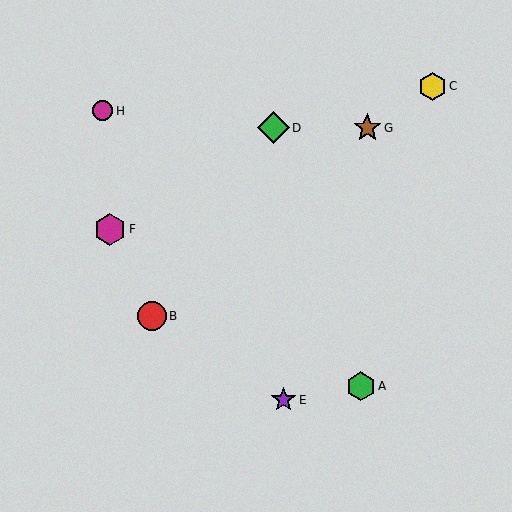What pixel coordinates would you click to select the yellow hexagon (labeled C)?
Click at (432, 86) to select the yellow hexagon C.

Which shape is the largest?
The green diamond (labeled D) is the largest.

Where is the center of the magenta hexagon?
The center of the magenta hexagon is at (110, 229).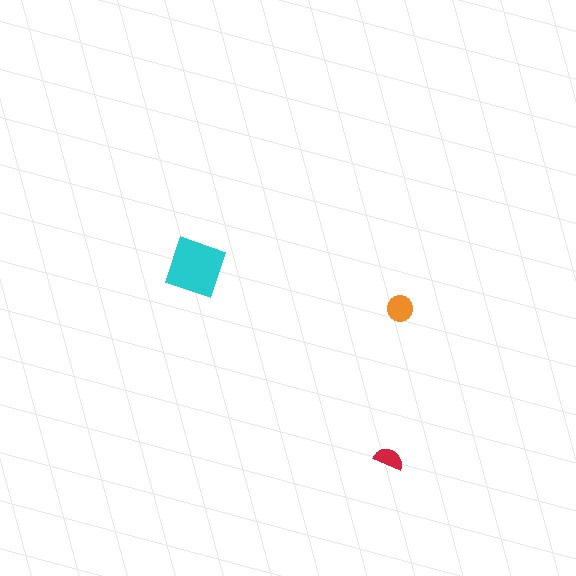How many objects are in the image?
There are 3 objects in the image.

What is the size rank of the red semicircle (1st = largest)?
3rd.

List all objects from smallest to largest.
The red semicircle, the orange circle, the cyan square.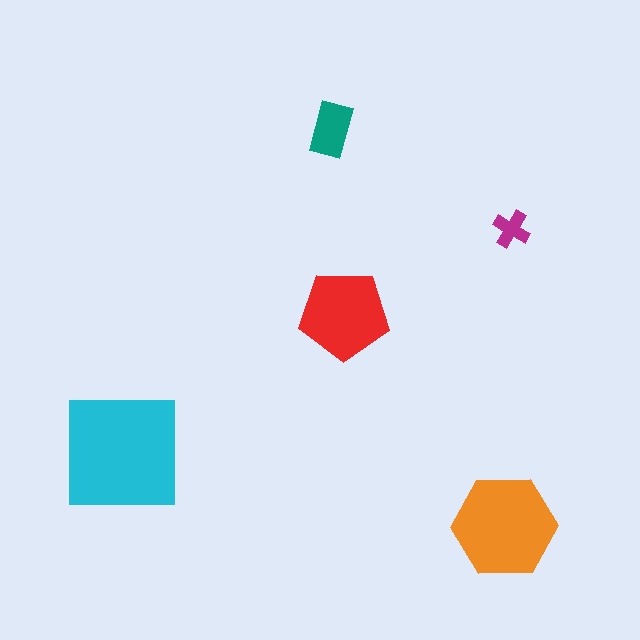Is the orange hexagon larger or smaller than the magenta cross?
Larger.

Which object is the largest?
The cyan square.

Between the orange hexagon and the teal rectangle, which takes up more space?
The orange hexagon.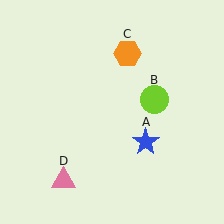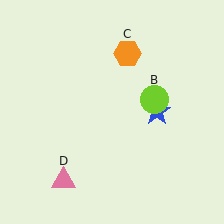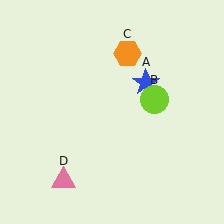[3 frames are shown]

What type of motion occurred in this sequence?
The blue star (object A) rotated counterclockwise around the center of the scene.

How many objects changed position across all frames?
1 object changed position: blue star (object A).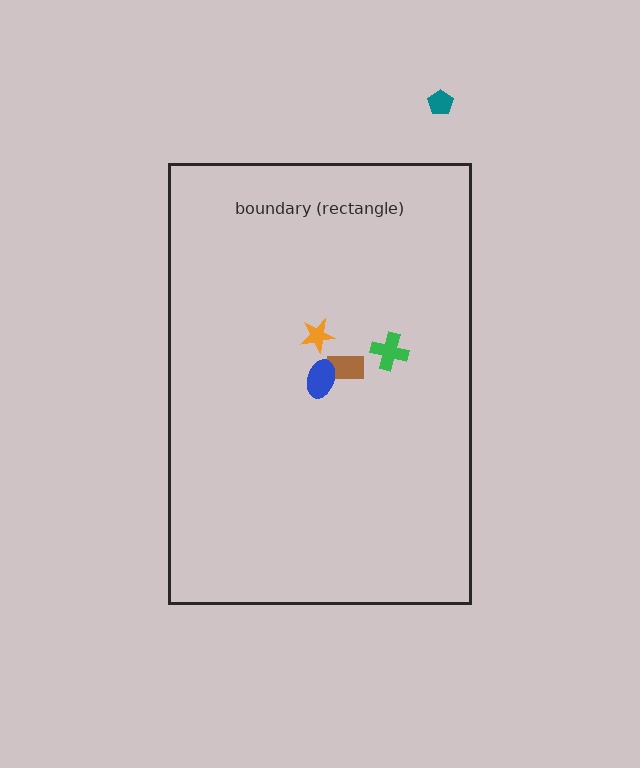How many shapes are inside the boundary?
4 inside, 1 outside.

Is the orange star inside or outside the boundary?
Inside.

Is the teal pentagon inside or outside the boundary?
Outside.